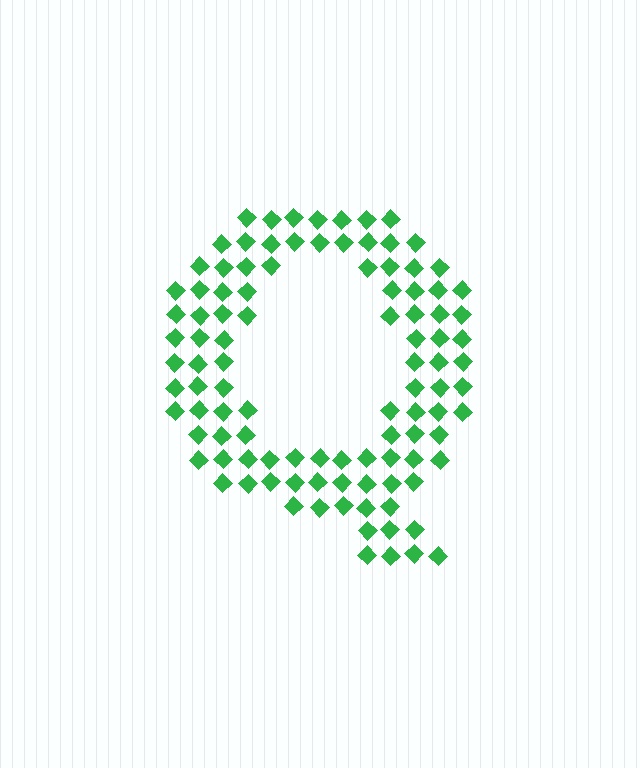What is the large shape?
The large shape is the letter Q.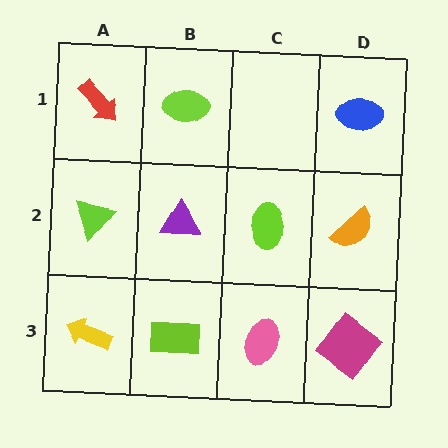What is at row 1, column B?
A lime ellipse.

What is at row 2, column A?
A lime triangle.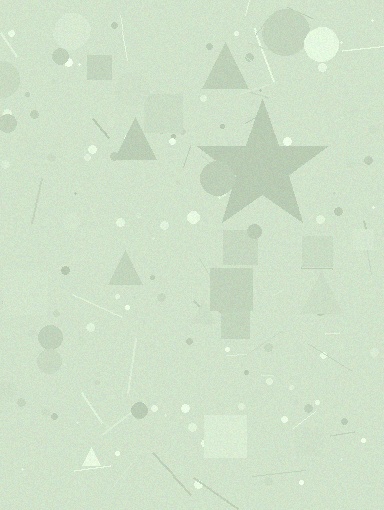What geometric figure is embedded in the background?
A star is embedded in the background.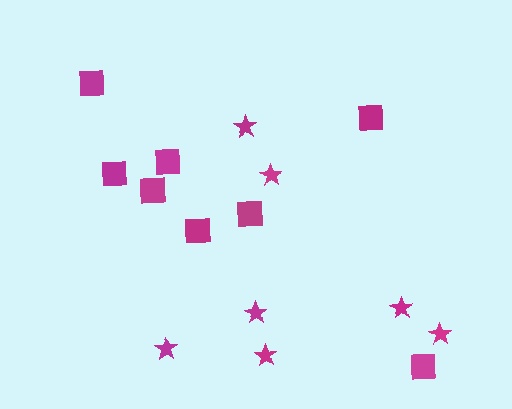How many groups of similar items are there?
There are 2 groups: one group of stars (7) and one group of squares (8).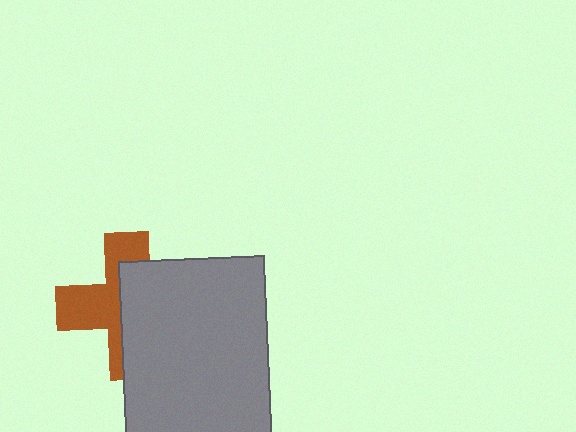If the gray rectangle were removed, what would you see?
You would see the complete brown cross.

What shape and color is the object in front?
The object in front is a gray rectangle.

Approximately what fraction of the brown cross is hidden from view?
Roughly 55% of the brown cross is hidden behind the gray rectangle.